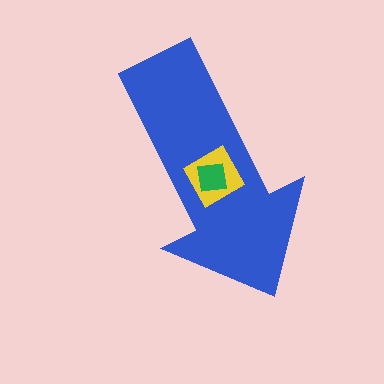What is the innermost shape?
The green square.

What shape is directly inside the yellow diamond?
The green square.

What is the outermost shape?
The blue arrow.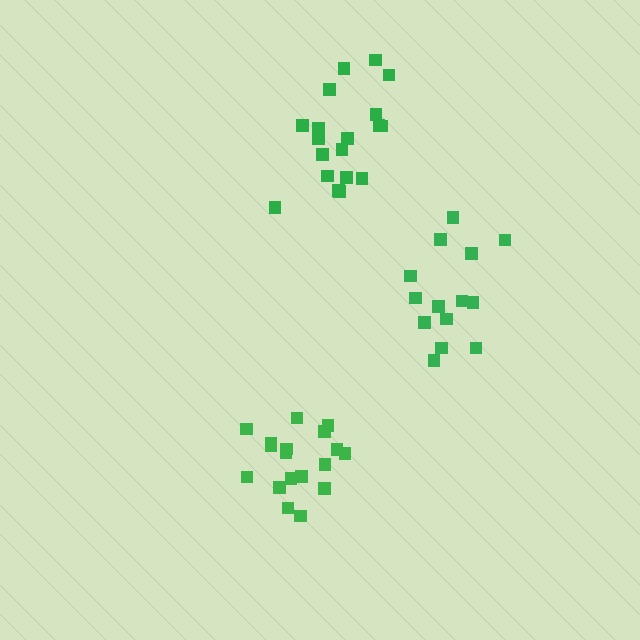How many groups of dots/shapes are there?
There are 3 groups.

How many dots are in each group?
Group 1: 19 dots, Group 2: 14 dots, Group 3: 18 dots (51 total).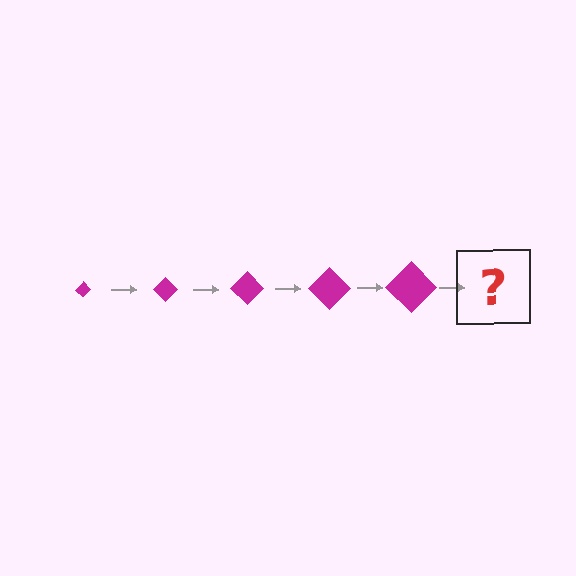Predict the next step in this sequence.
The next step is a magenta diamond, larger than the previous one.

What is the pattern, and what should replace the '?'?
The pattern is that the diamond gets progressively larger each step. The '?' should be a magenta diamond, larger than the previous one.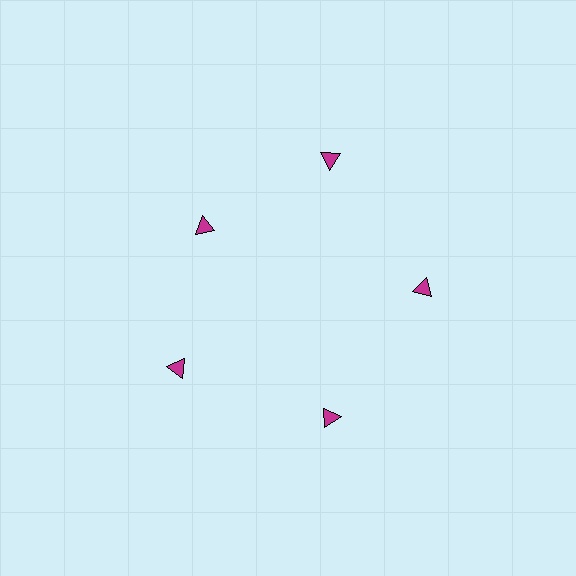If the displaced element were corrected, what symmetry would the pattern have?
It would have 5-fold rotational symmetry — the pattern would map onto itself every 72 degrees.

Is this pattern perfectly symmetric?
No. The 5 magenta triangles are arranged in a ring, but one element near the 10 o'clock position is pulled inward toward the center, breaking the 5-fold rotational symmetry.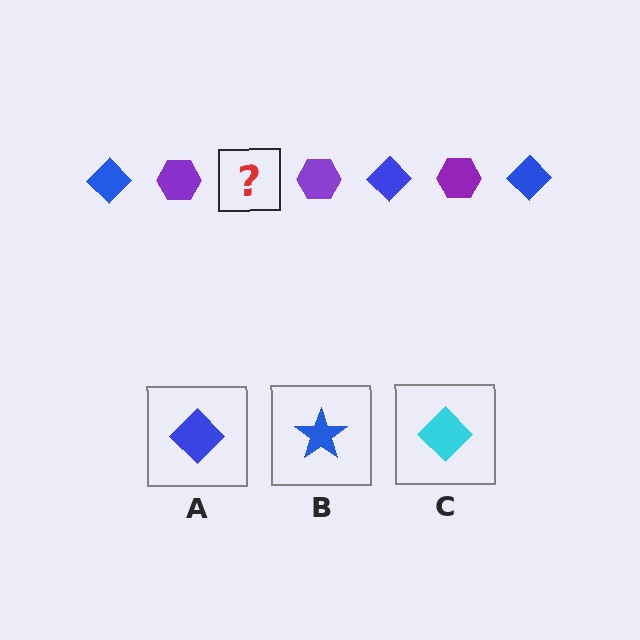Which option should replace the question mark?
Option A.